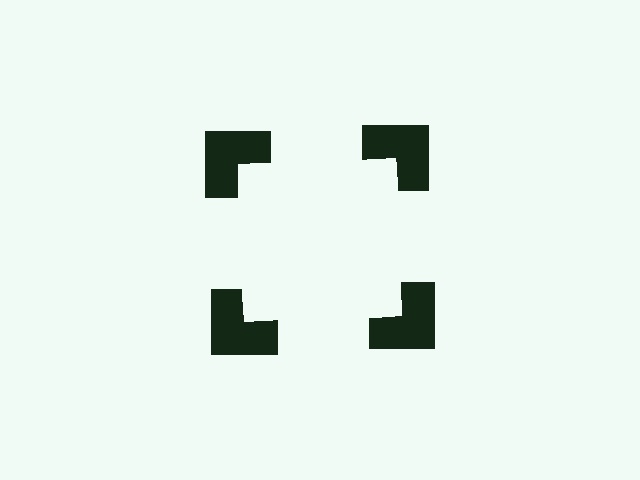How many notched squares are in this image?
There are 4 — one at each vertex of the illusory square.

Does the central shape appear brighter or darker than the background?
It typically appears slightly brighter than the background, even though no actual brightness change is drawn.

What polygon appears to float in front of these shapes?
An illusory square — its edges are inferred from the aligned wedge cuts in the notched squares, not physically drawn.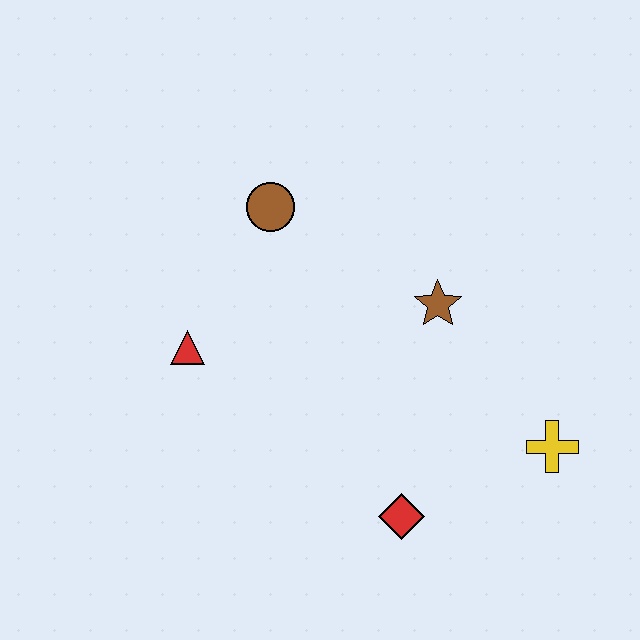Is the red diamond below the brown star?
Yes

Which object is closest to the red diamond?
The yellow cross is closest to the red diamond.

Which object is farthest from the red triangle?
The yellow cross is farthest from the red triangle.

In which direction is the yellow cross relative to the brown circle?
The yellow cross is to the right of the brown circle.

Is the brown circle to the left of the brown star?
Yes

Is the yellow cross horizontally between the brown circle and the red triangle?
No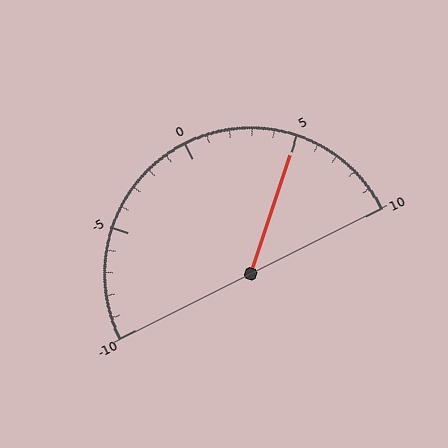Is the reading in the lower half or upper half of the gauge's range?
The reading is in the upper half of the range (-10 to 10).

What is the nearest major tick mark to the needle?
The nearest major tick mark is 5.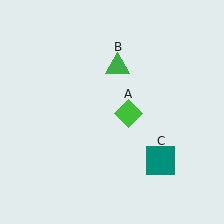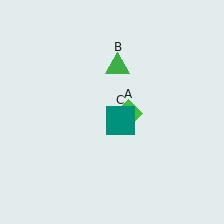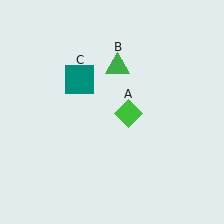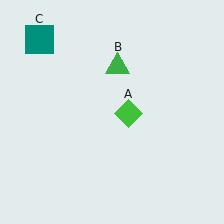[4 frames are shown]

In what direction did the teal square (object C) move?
The teal square (object C) moved up and to the left.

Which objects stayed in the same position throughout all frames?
Green diamond (object A) and green triangle (object B) remained stationary.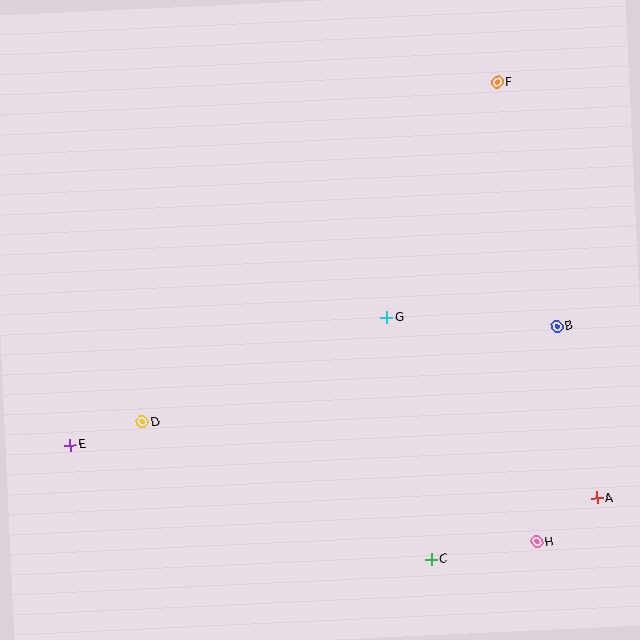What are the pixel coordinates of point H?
Point H is at (537, 542).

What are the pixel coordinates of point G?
Point G is at (386, 318).